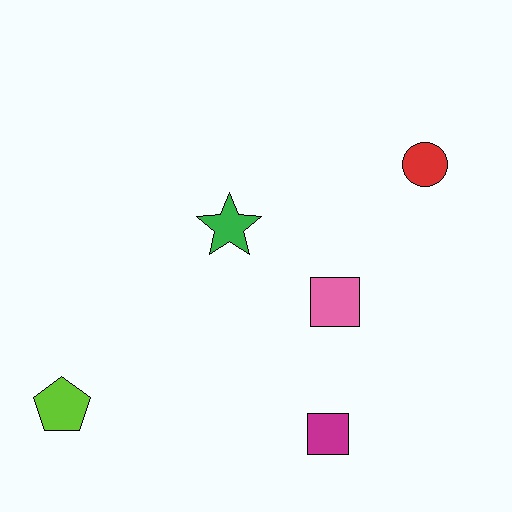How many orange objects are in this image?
There are no orange objects.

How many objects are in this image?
There are 5 objects.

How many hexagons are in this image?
There are no hexagons.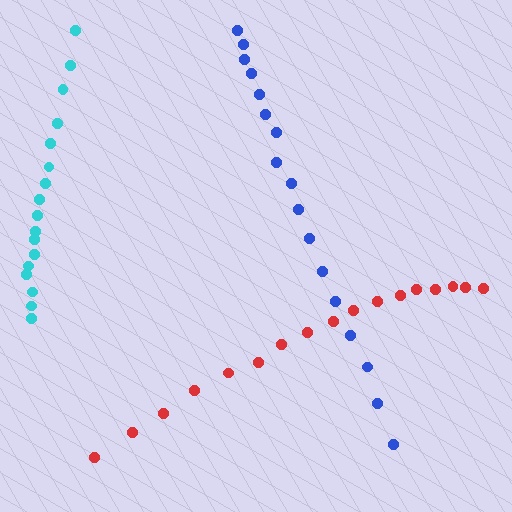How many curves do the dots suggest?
There are 3 distinct paths.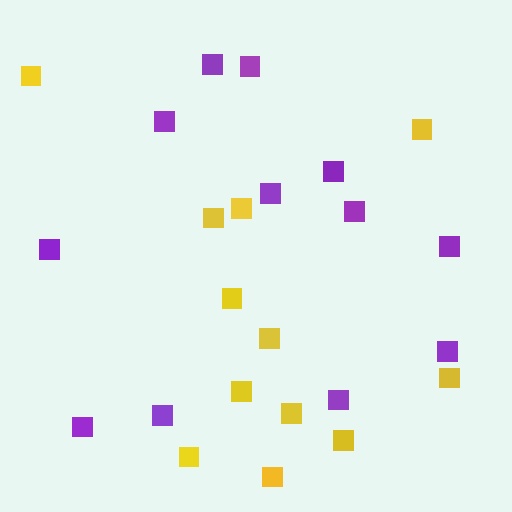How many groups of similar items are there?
There are 2 groups: one group of purple squares (12) and one group of yellow squares (12).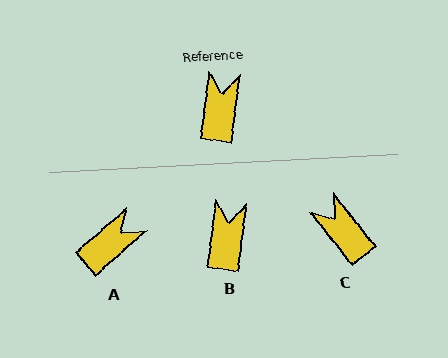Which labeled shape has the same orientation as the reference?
B.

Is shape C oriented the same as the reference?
No, it is off by about 45 degrees.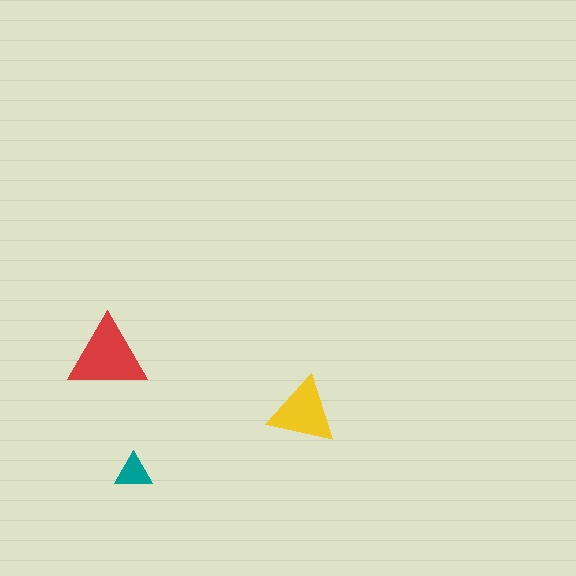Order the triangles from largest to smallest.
the red one, the yellow one, the teal one.